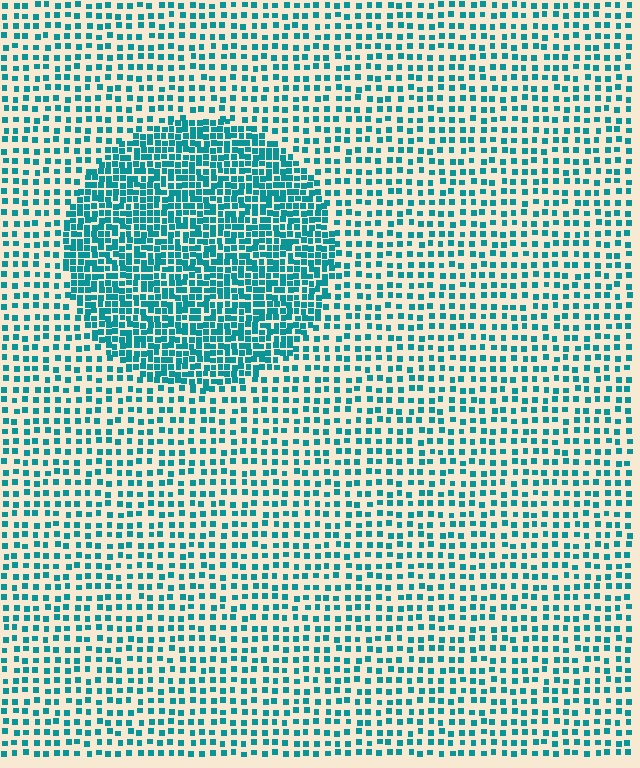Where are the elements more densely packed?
The elements are more densely packed inside the circle boundary.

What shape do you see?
I see a circle.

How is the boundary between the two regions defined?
The boundary is defined by a change in element density (approximately 2.2x ratio). All elements are the same color, size, and shape.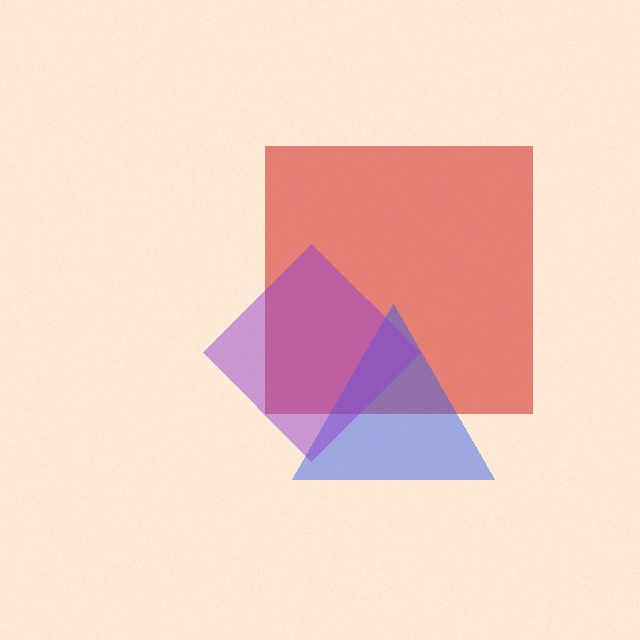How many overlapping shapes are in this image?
There are 3 overlapping shapes in the image.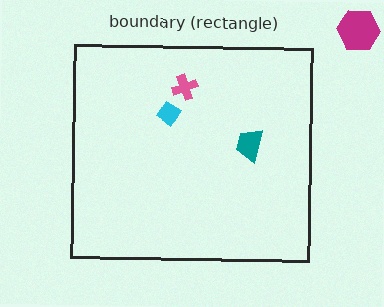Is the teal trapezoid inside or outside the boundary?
Inside.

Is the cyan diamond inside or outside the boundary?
Inside.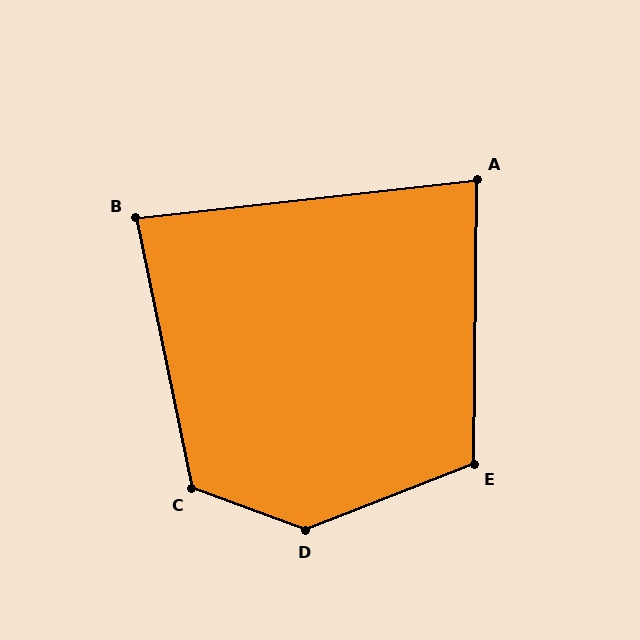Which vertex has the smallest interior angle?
A, at approximately 83 degrees.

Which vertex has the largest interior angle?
D, at approximately 138 degrees.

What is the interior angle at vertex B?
Approximately 85 degrees (acute).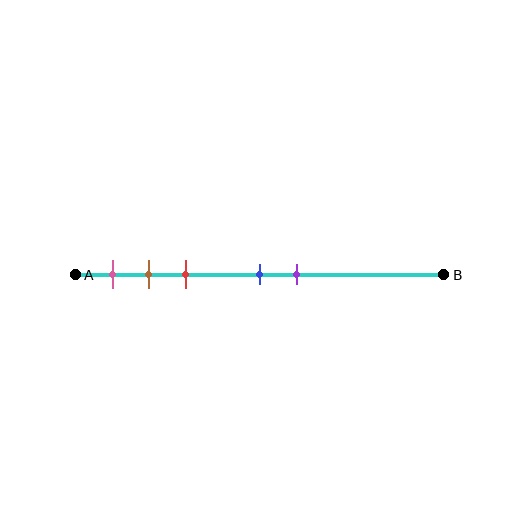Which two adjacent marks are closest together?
The brown and red marks are the closest adjacent pair.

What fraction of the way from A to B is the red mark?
The red mark is approximately 30% (0.3) of the way from A to B.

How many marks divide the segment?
There are 5 marks dividing the segment.